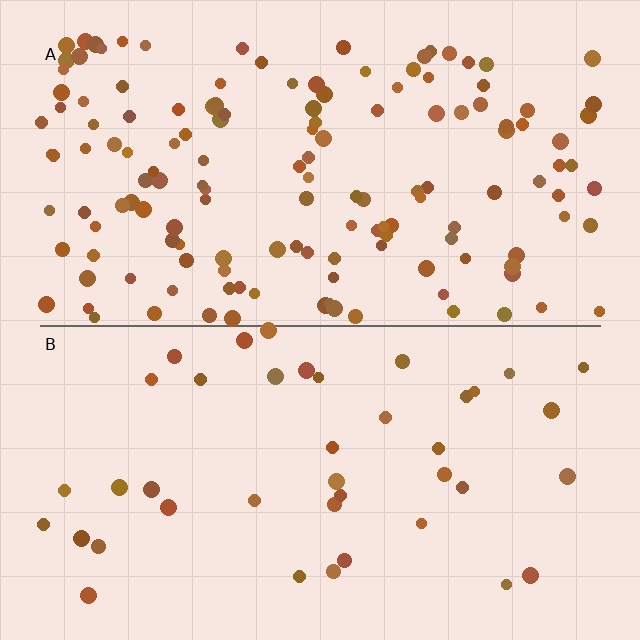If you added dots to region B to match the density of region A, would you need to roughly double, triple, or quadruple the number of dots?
Approximately quadruple.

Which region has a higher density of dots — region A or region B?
A (the top).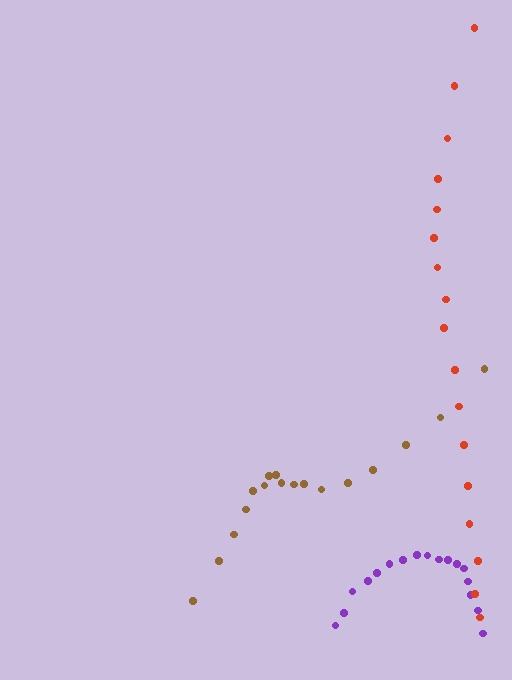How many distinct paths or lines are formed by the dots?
There are 3 distinct paths.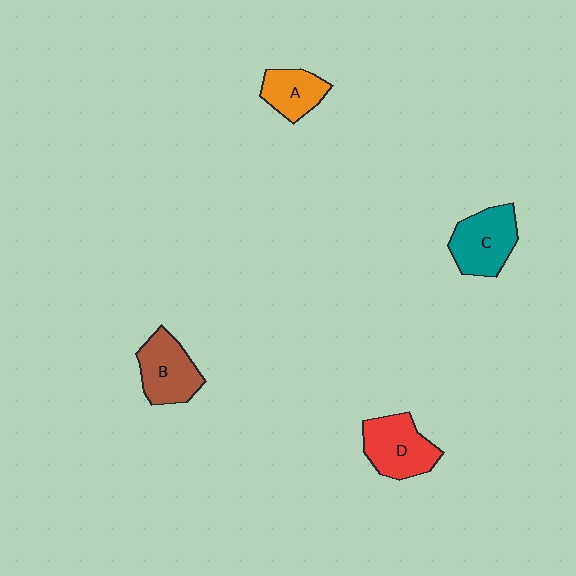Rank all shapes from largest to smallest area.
From largest to smallest: D (red), C (teal), B (brown), A (orange).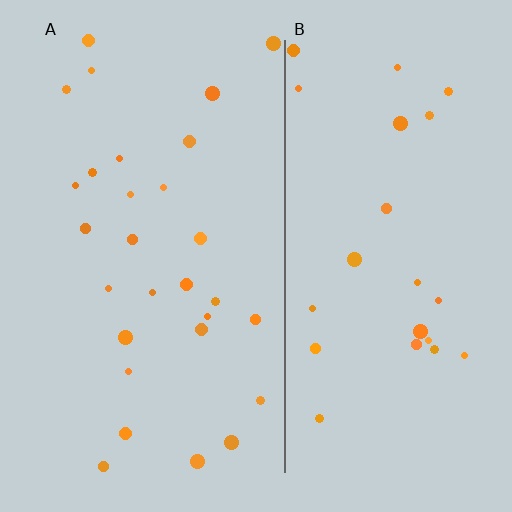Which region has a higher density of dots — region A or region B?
A (the left).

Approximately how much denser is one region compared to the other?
Approximately 1.2× — region A over region B.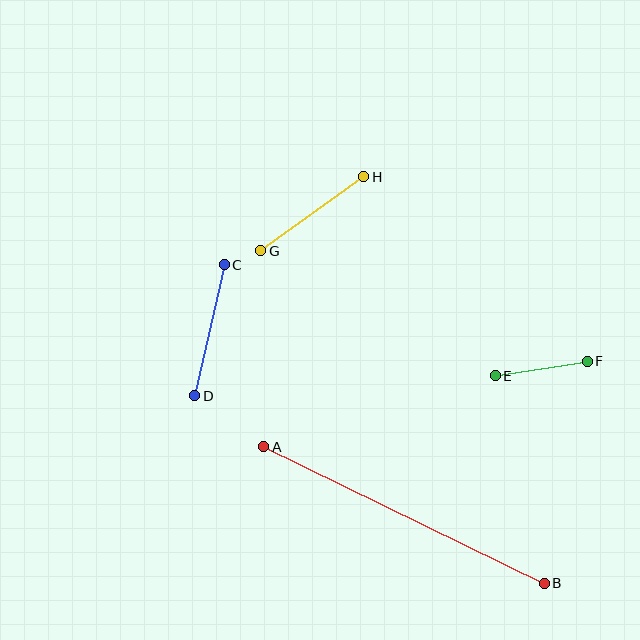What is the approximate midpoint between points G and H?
The midpoint is at approximately (312, 214) pixels.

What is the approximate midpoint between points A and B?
The midpoint is at approximately (404, 515) pixels.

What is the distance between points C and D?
The distance is approximately 134 pixels.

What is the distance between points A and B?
The distance is approximately 312 pixels.